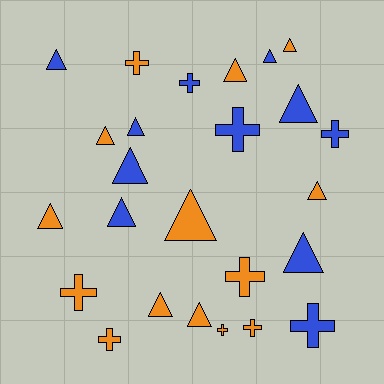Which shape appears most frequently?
Triangle, with 15 objects.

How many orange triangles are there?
There are 8 orange triangles.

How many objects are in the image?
There are 25 objects.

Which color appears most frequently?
Orange, with 14 objects.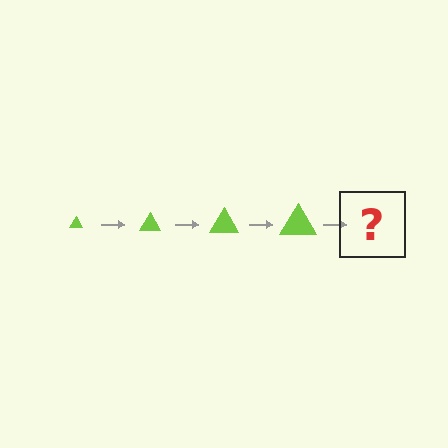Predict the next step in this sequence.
The next step is a lime triangle, larger than the previous one.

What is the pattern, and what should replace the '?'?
The pattern is that the triangle gets progressively larger each step. The '?' should be a lime triangle, larger than the previous one.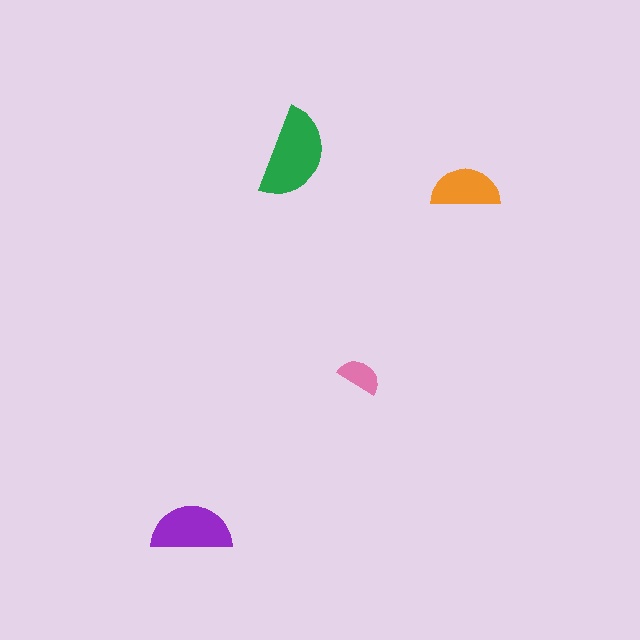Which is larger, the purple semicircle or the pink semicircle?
The purple one.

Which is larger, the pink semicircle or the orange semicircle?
The orange one.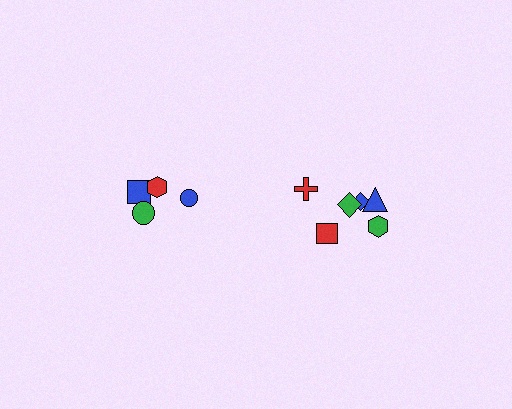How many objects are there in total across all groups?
There are 10 objects.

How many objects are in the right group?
There are 6 objects.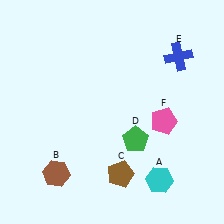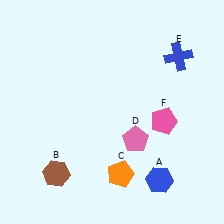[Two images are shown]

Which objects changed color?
A changed from cyan to blue. C changed from brown to orange. D changed from green to pink.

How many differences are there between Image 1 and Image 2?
There are 3 differences between the two images.